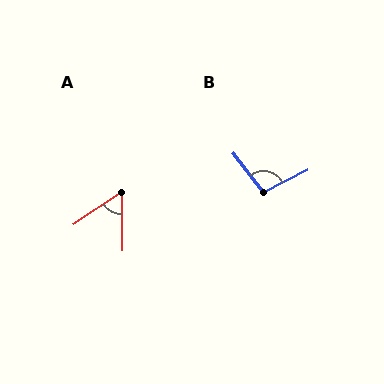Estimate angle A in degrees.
Approximately 57 degrees.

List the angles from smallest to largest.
A (57°), B (100°).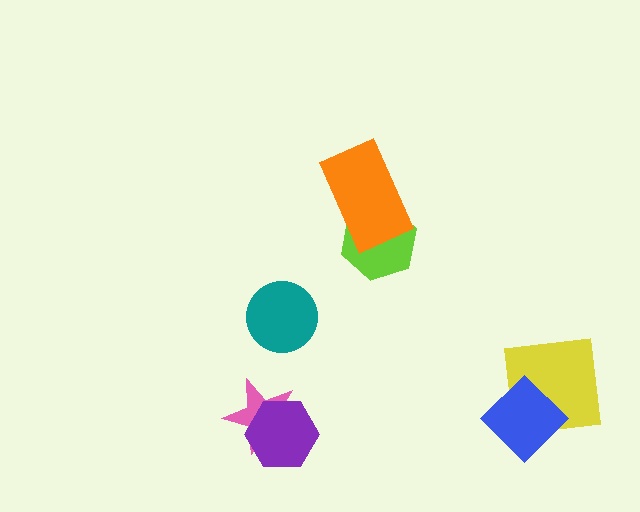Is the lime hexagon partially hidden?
Yes, it is partially covered by another shape.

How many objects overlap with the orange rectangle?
1 object overlaps with the orange rectangle.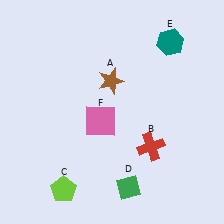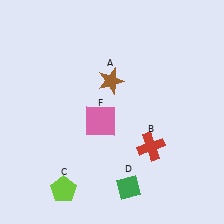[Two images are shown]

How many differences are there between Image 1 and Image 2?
There is 1 difference between the two images.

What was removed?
The teal hexagon (E) was removed in Image 2.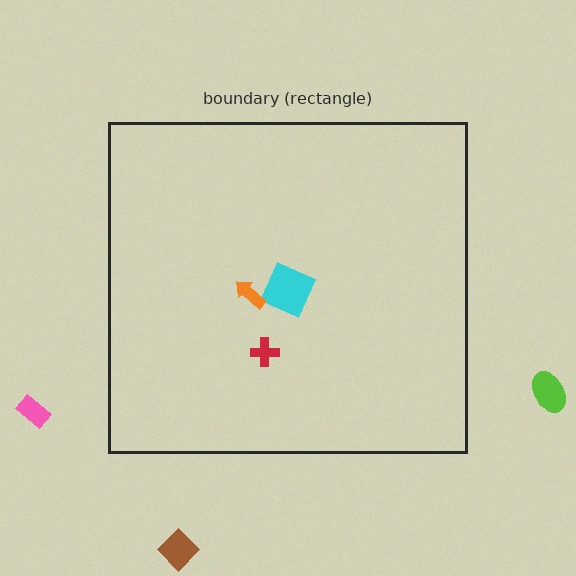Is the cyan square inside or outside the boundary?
Inside.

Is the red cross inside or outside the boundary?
Inside.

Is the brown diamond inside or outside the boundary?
Outside.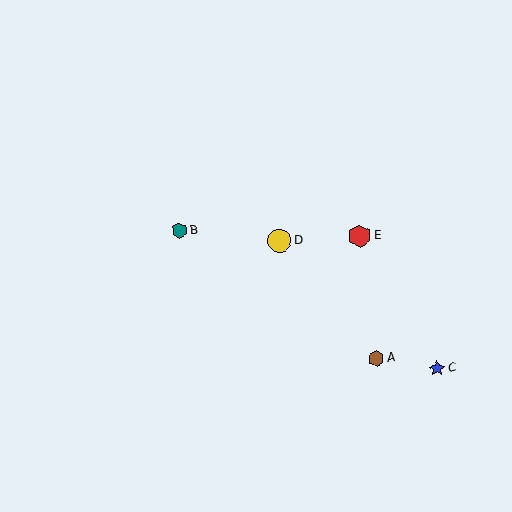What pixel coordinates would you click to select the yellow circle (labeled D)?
Click at (280, 241) to select the yellow circle D.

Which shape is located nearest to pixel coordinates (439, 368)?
The blue star (labeled C) at (437, 369) is nearest to that location.